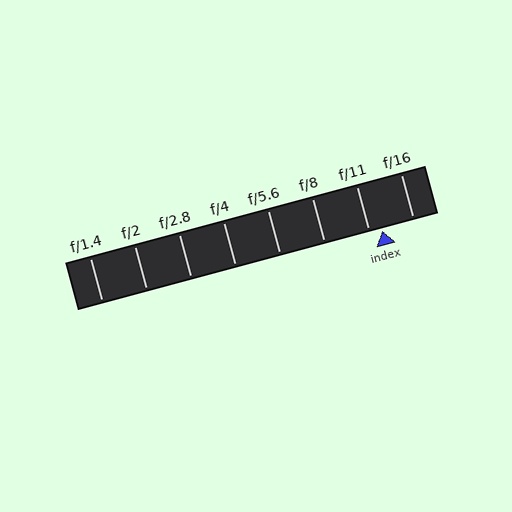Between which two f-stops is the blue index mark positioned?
The index mark is between f/11 and f/16.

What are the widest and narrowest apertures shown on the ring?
The widest aperture shown is f/1.4 and the narrowest is f/16.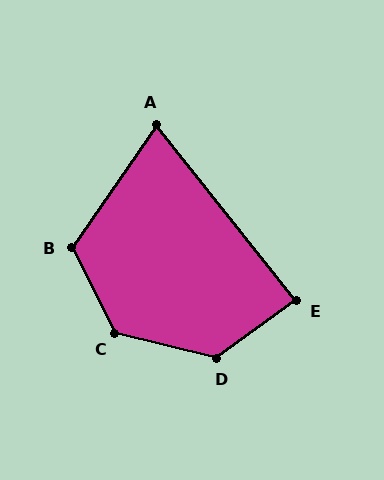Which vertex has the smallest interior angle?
A, at approximately 73 degrees.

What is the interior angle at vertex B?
Approximately 118 degrees (obtuse).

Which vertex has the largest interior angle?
C, at approximately 131 degrees.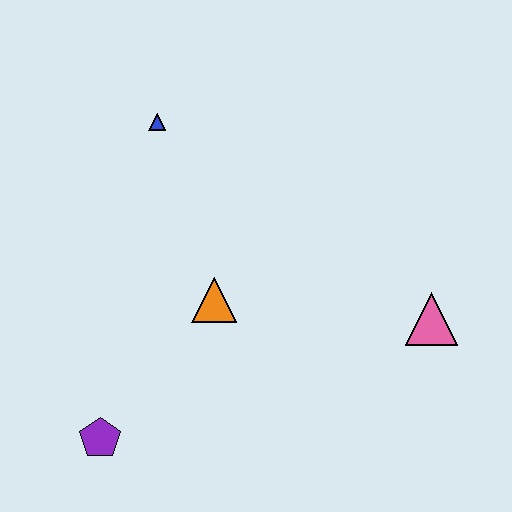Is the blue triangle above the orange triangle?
Yes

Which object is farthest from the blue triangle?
The pink triangle is farthest from the blue triangle.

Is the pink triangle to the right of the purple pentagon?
Yes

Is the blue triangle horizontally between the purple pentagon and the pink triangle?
Yes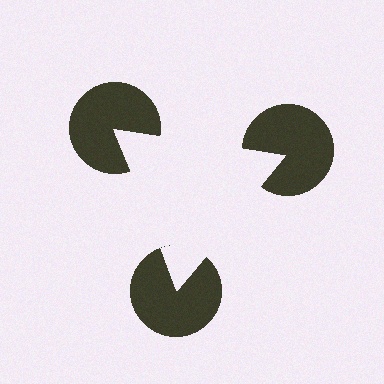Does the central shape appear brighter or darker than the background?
It typically appears slightly brighter than the background, even though no actual brightness change is drawn.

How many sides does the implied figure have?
3 sides.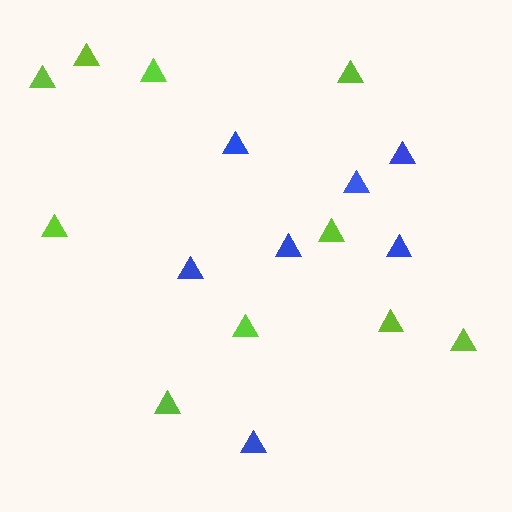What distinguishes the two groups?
There are 2 groups: one group of lime triangles (10) and one group of blue triangles (7).